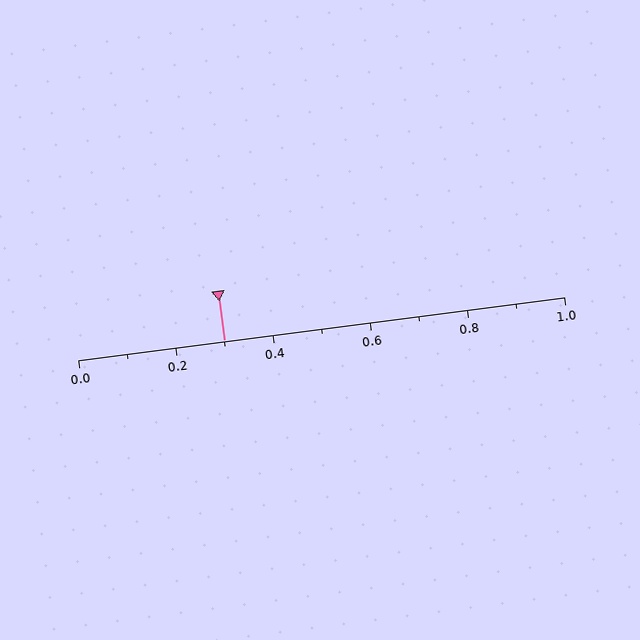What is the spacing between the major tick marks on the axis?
The major ticks are spaced 0.2 apart.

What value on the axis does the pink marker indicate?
The marker indicates approximately 0.3.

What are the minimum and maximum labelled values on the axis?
The axis runs from 0.0 to 1.0.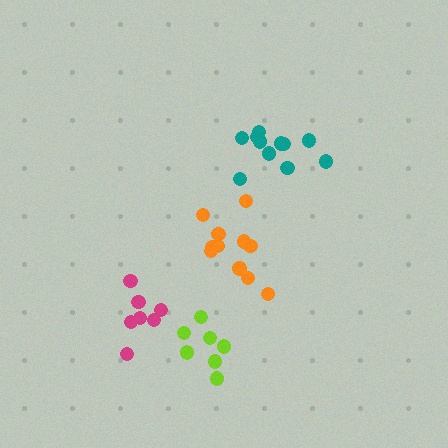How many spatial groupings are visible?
There are 4 spatial groupings.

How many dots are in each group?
Group 1: 7 dots, Group 2: 11 dots, Group 3: 11 dots, Group 4: 8 dots (37 total).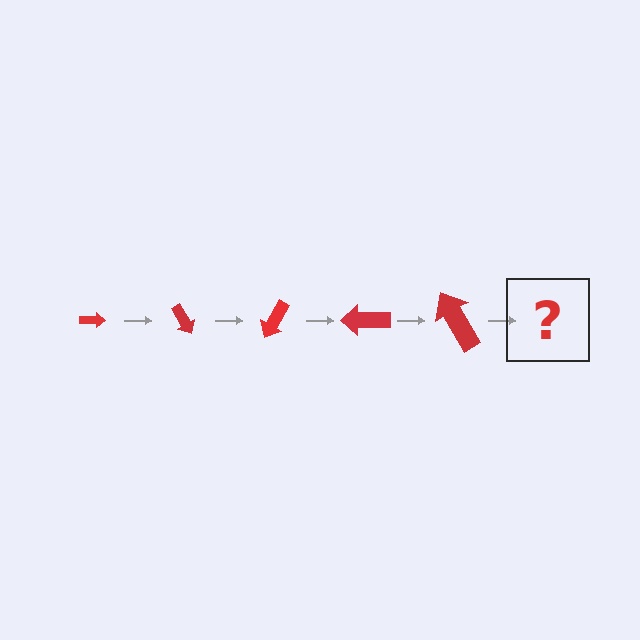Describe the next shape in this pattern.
It should be an arrow, larger than the previous one and rotated 300 degrees from the start.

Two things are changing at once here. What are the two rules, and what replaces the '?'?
The two rules are that the arrow grows larger each step and it rotates 60 degrees each step. The '?' should be an arrow, larger than the previous one and rotated 300 degrees from the start.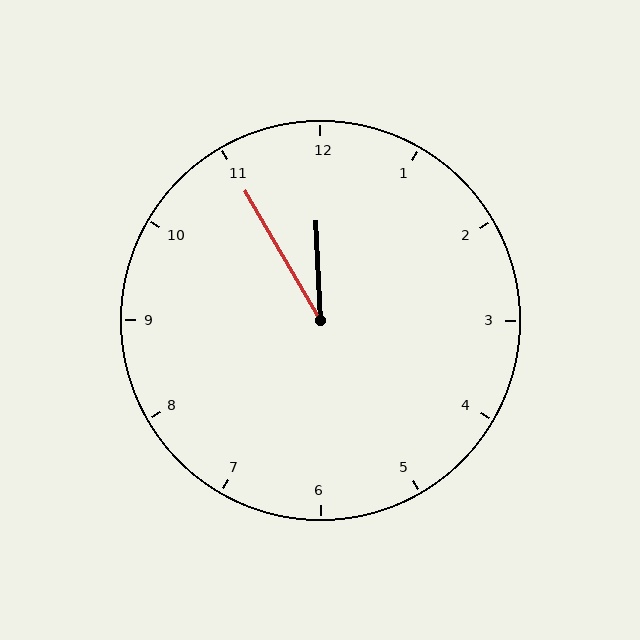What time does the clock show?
11:55.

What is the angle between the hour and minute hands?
Approximately 28 degrees.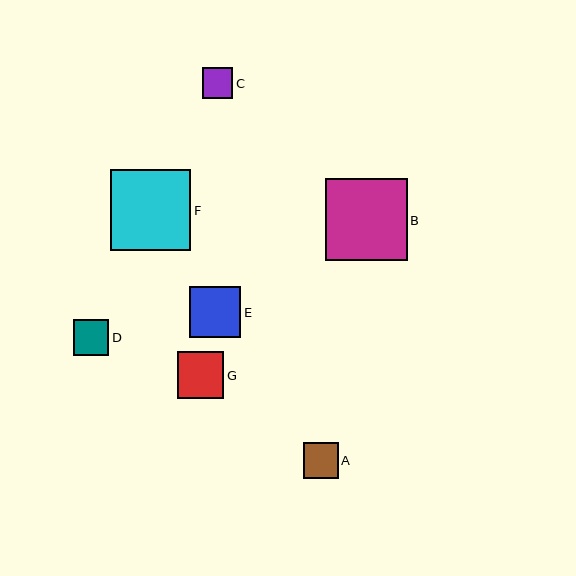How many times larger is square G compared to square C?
Square G is approximately 1.5 times the size of square C.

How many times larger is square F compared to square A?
Square F is approximately 2.3 times the size of square A.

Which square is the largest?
Square B is the largest with a size of approximately 82 pixels.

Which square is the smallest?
Square C is the smallest with a size of approximately 31 pixels.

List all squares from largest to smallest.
From largest to smallest: B, F, E, G, D, A, C.